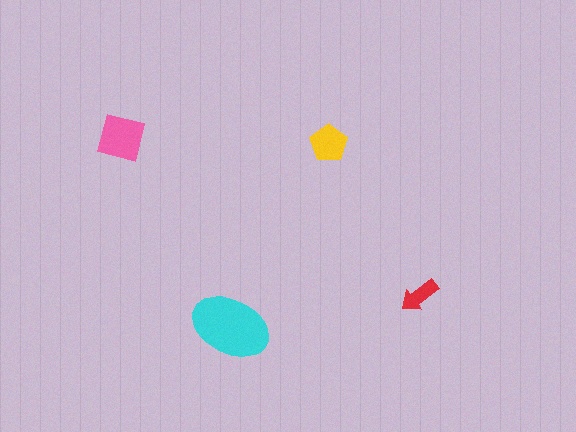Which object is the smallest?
The red arrow.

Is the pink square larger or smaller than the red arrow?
Larger.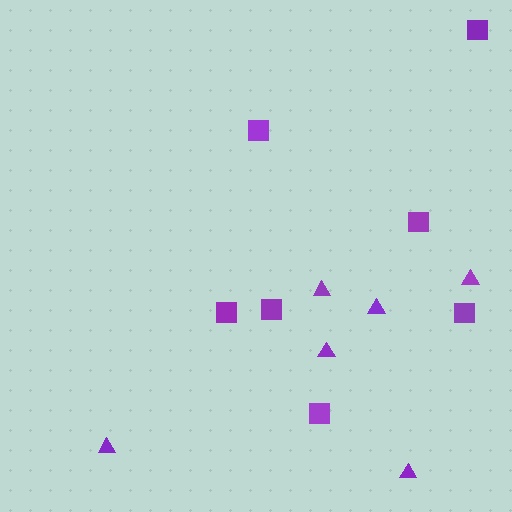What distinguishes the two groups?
There are 2 groups: one group of squares (7) and one group of triangles (6).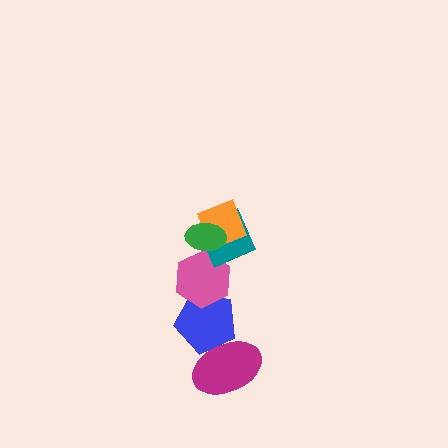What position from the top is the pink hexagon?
The pink hexagon is 4th from the top.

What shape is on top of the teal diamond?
The orange diamond is on top of the teal diamond.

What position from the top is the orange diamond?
The orange diamond is 2nd from the top.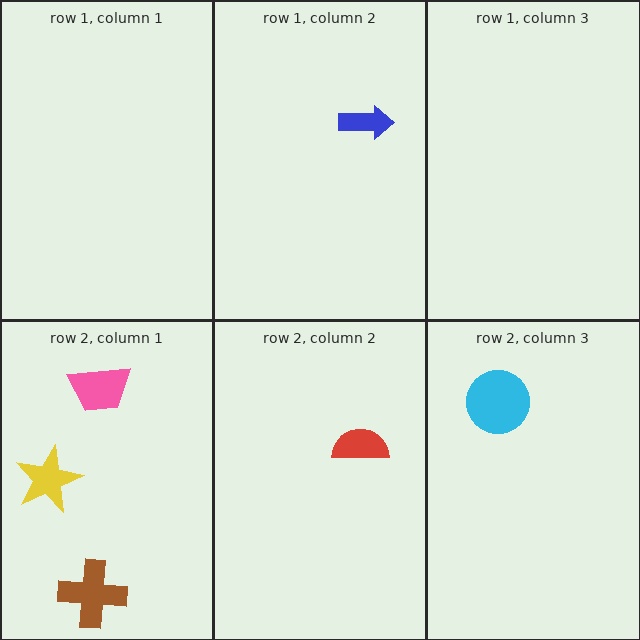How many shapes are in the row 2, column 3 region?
1.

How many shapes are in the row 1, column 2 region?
1.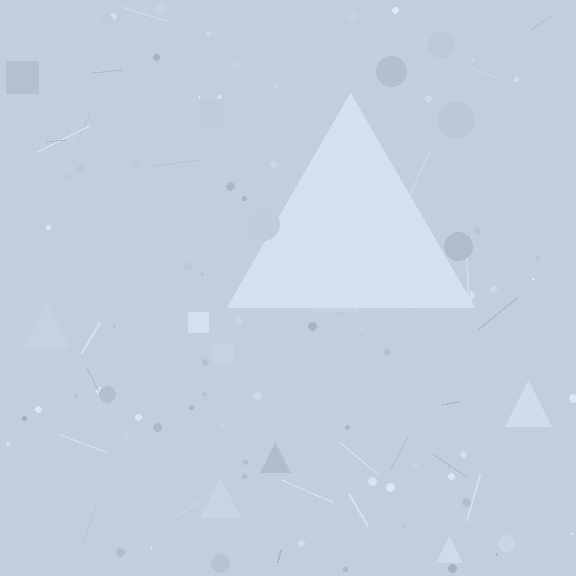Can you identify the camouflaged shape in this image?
The camouflaged shape is a triangle.